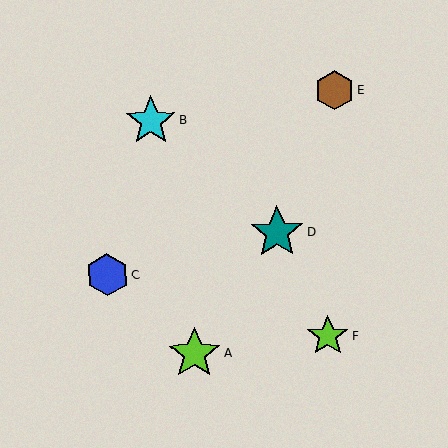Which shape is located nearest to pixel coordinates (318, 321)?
The lime star (labeled F) at (328, 336) is nearest to that location.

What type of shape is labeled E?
Shape E is a brown hexagon.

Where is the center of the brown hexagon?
The center of the brown hexagon is at (334, 90).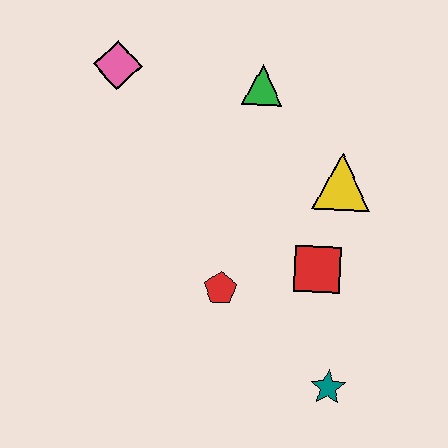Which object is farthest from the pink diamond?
The teal star is farthest from the pink diamond.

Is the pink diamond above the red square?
Yes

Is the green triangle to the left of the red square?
Yes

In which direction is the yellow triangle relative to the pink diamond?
The yellow triangle is to the right of the pink diamond.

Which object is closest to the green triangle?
The yellow triangle is closest to the green triangle.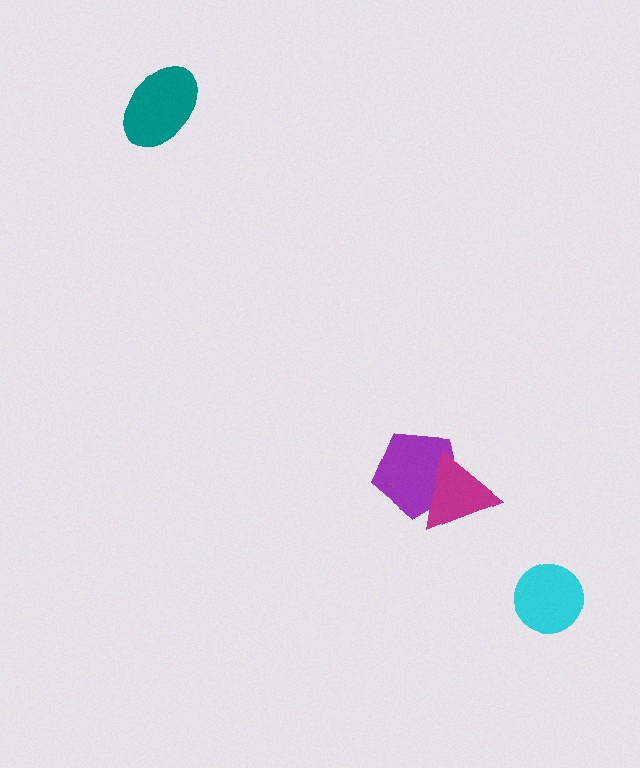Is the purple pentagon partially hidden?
Yes, it is partially covered by another shape.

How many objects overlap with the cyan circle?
0 objects overlap with the cyan circle.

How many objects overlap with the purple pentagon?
1 object overlaps with the purple pentagon.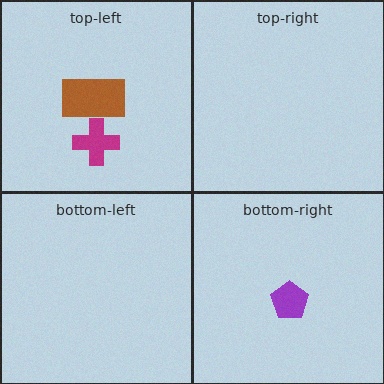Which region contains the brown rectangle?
The top-left region.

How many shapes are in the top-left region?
2.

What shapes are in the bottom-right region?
The purple pentagon.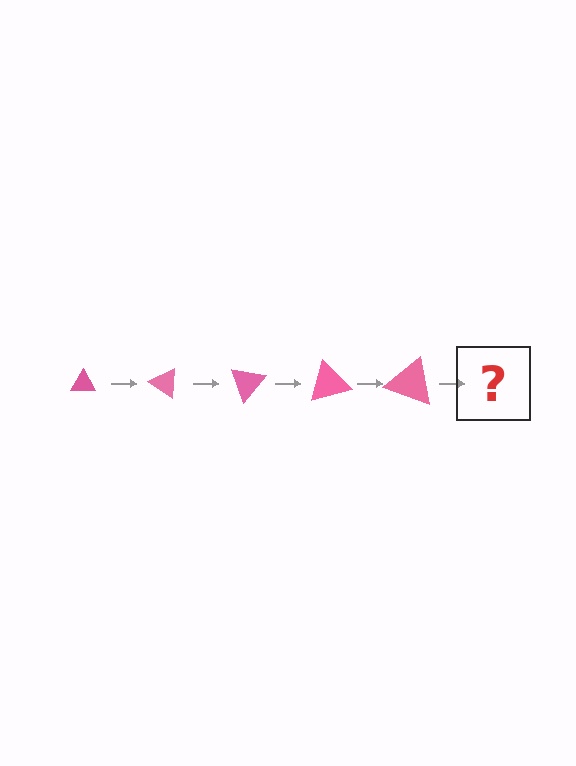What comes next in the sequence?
The next element should be a triangle, larger than the previous one and rotated 175 degrees from the start.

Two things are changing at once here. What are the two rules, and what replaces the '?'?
The two rules are that the triangle grows larger each step and it rotates 35 degrees each step. The '?' should be a triangle, larger than the previous one and rotated 175 degrees from the start.